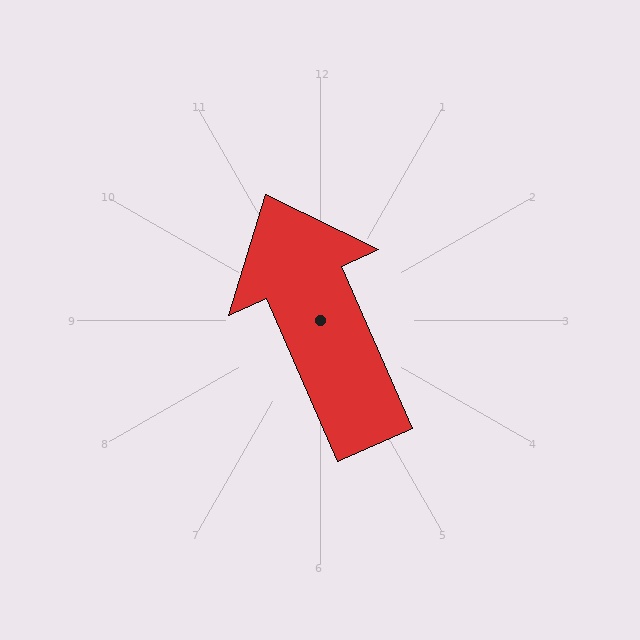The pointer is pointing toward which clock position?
Roughly 11 o'clock.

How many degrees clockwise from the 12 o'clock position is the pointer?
Approximately 336 degrees.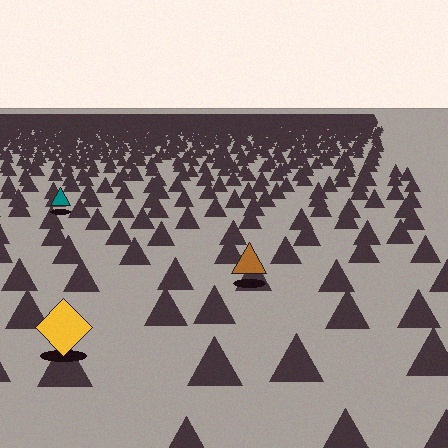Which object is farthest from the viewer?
The teal triangle is farthest from the viewer. It appears smaller and the ground texture around it is denser.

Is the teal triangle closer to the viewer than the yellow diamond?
No. The yellow diamond is closer — you can tell from the texture gradient: the ground texture is coarser near it.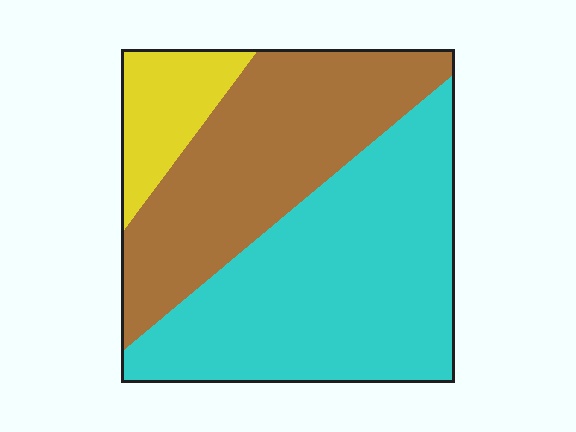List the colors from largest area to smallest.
From largest to smallest: cyan, brown, yellow.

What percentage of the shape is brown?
Brown takes up between a quarter and a half of the shape.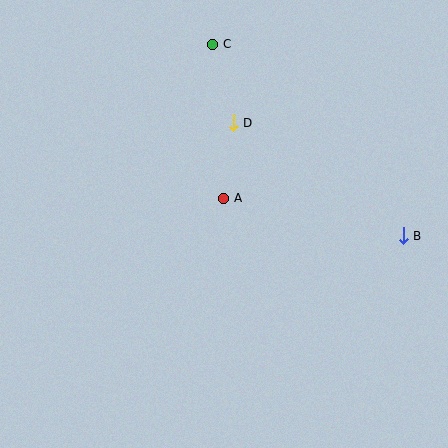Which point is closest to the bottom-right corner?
Point B is closest to the bottom-right corner.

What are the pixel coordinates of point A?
Point A is at (224, 198).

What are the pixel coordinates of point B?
Point B is at (403, 236).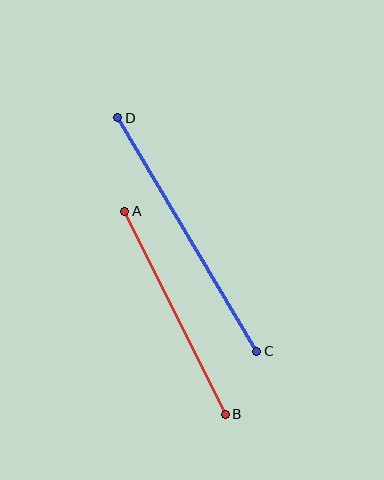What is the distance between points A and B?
The distance is approximately 227 pixels.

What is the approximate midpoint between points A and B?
The midpoint is at approximately (175, 313) pixels.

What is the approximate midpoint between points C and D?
The midpoint is at approximately (187, 235) pixels.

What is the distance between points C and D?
The distance is approximately 272 pixels.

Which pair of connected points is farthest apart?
Points C and D are farthest apart.